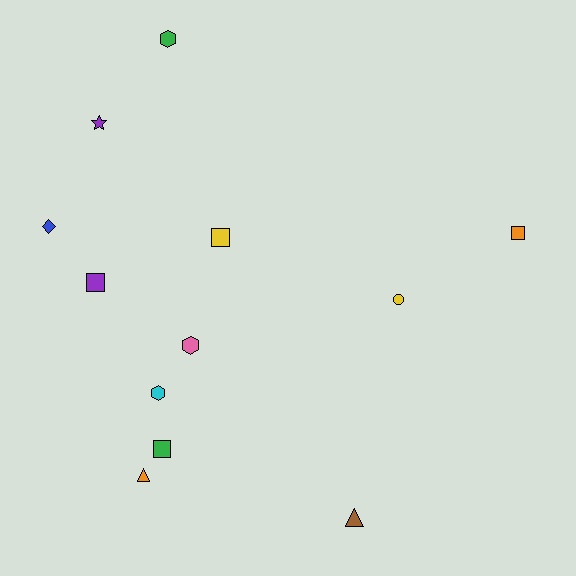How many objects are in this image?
There are 12 objects.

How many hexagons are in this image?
There are 3 hexagons.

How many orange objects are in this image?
There are 2 orange objects.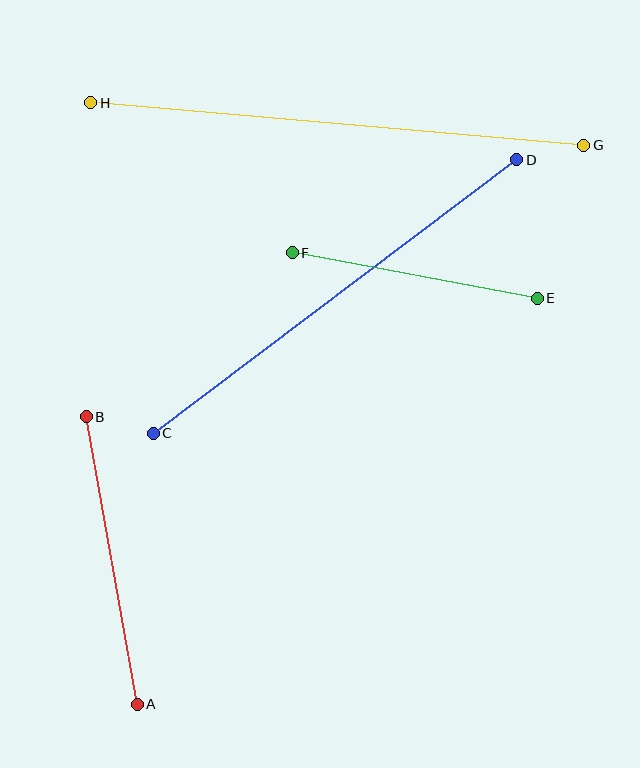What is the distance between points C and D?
The distance is approximately 455 pixels.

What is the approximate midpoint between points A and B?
The midpoint is at approximately (112, 560) pixels.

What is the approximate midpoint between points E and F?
The midpoint is at approximately (415, 275) pixels.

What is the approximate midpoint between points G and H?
The midpoint is at approximately (337, 124) pixels.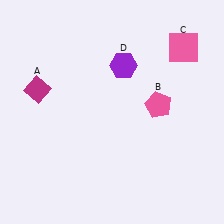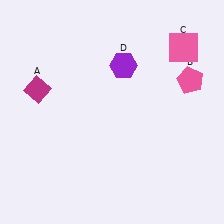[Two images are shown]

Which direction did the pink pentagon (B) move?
The pink pentagon (B) moved right.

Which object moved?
The pink pentagon (B) moved right.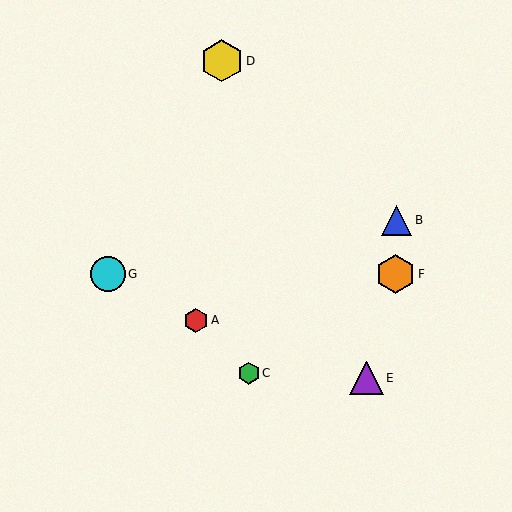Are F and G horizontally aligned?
Yes, both are at y≈274.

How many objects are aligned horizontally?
2 objects (F, G) are aligned horizontally.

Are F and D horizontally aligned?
No, F is at y≈274 and D is at y≈61.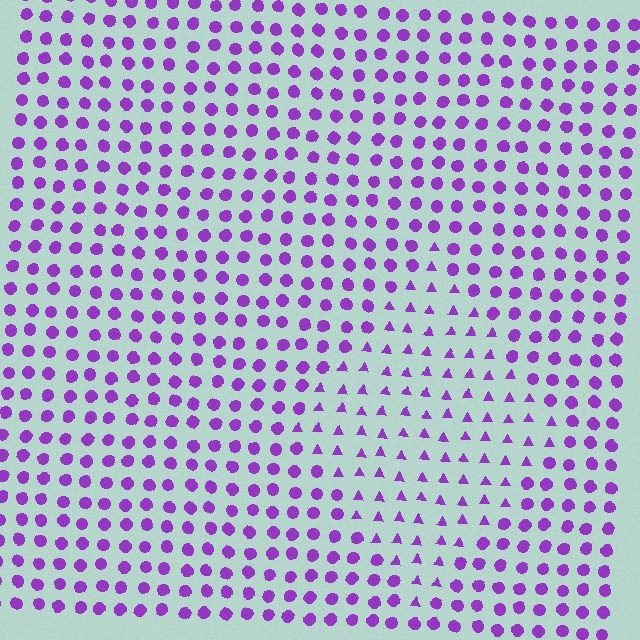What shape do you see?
I see a diamond.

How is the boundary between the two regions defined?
The boundary is defined by a change in element shape: triangles inside vs. circles outside. All elements share the same color and spacing.